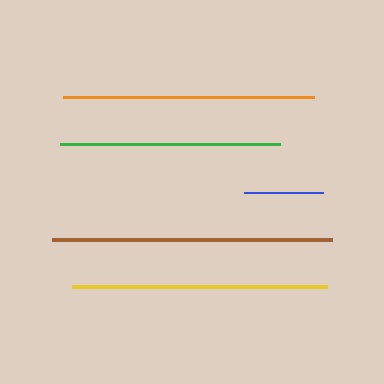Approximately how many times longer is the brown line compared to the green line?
The brown line is approximately 1.3 times the length of the green line.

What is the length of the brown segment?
The brown segment is approximately 280 pixels long.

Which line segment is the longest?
The brown line is the longest at approximately 280 pixels.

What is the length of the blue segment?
The blue segment is approximately 78 pixels long.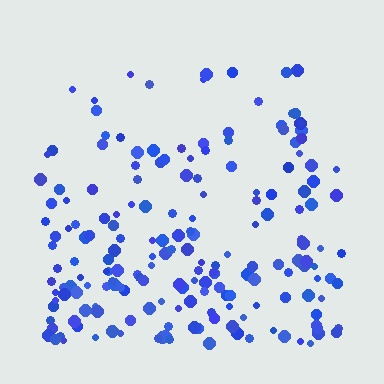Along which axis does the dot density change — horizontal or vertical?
Vertical.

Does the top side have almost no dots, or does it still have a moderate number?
Still a moderate number, just noticeably fewer than the bottom.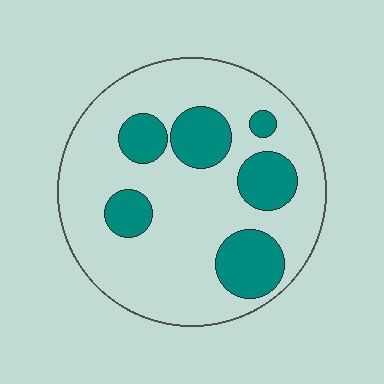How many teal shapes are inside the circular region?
6.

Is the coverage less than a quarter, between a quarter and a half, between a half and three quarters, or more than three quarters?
Less than a quarter.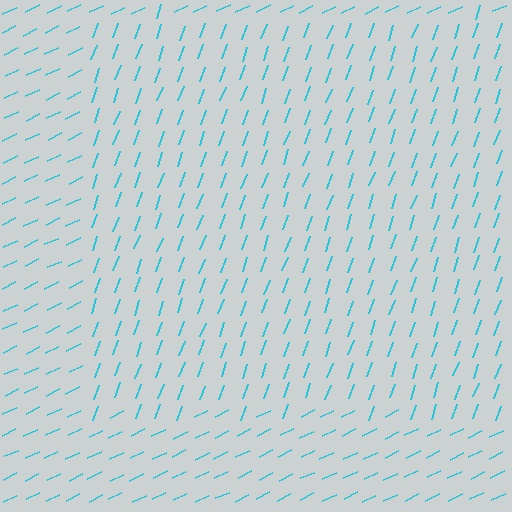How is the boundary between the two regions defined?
The boundary is defined purely by a change in line orientation (approximately 45 degrees difference). All lines are the same color and thickness.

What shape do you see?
I see a rectangle.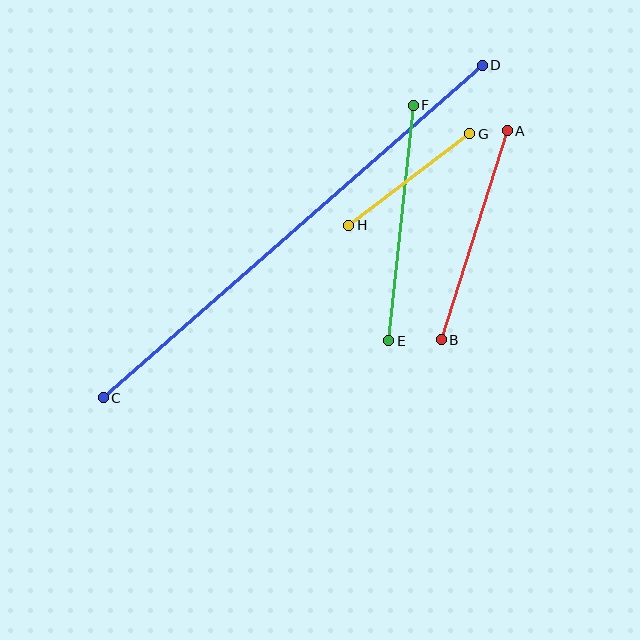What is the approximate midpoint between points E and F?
The midpoint is at approximately (401, 223) pixels.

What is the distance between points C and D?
The distance is approximately 504 pixels.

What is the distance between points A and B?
The distance is approximately 219 pixels.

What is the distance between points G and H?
The distance is approximately 152 pixels.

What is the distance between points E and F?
The distance is approximately 237 pixels.